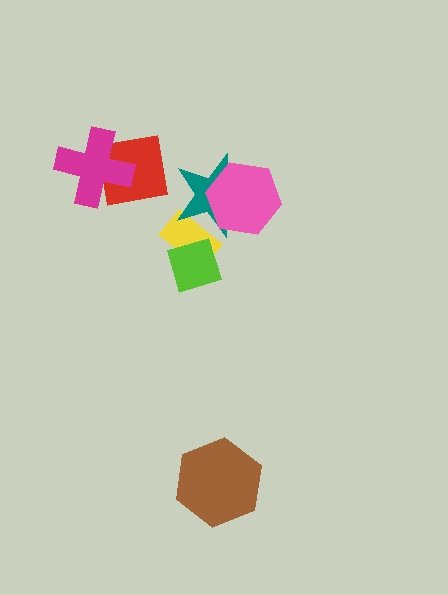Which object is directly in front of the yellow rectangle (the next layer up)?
The lime diamond is directly in front of the yellow rectangle.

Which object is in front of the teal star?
The pink hexagon is in front of the teal star.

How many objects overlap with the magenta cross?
1 object overlaps with the magenta cross.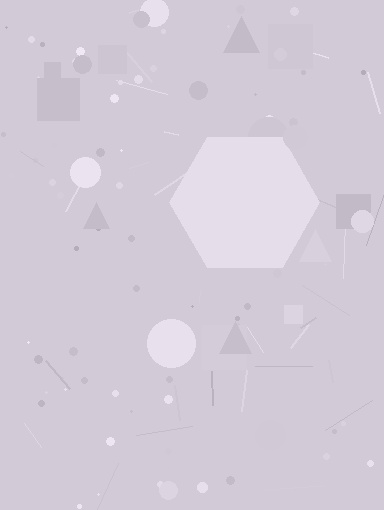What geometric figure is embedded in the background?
A hexagon is embedded in the background.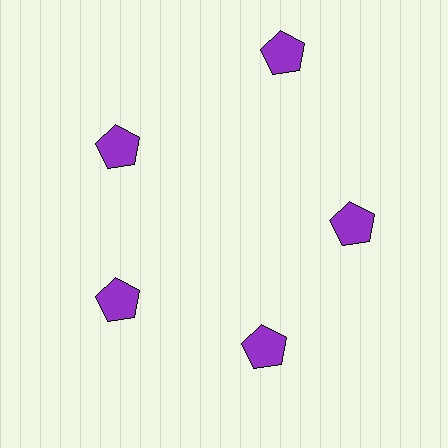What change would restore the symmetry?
The symmetry would be restored by moving it inward, back onto the ring so that all 5 pentagons sit at equal angles and equal distance from the center.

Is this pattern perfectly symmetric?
No. The 5 purple pentagons are arranged in a ring, but one element near the 1 o'clock position is pushed outward from the center, breaking the 5-fold rotational symmetry.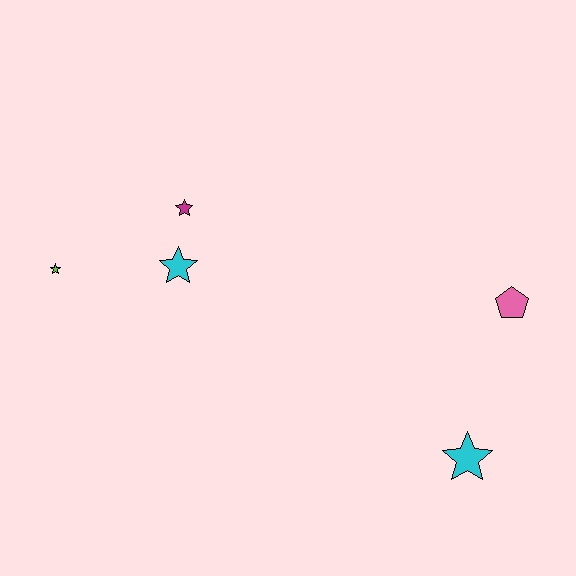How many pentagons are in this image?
There is 1 pentagon.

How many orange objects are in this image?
There are no orange objects.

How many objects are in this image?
There are 5 objects.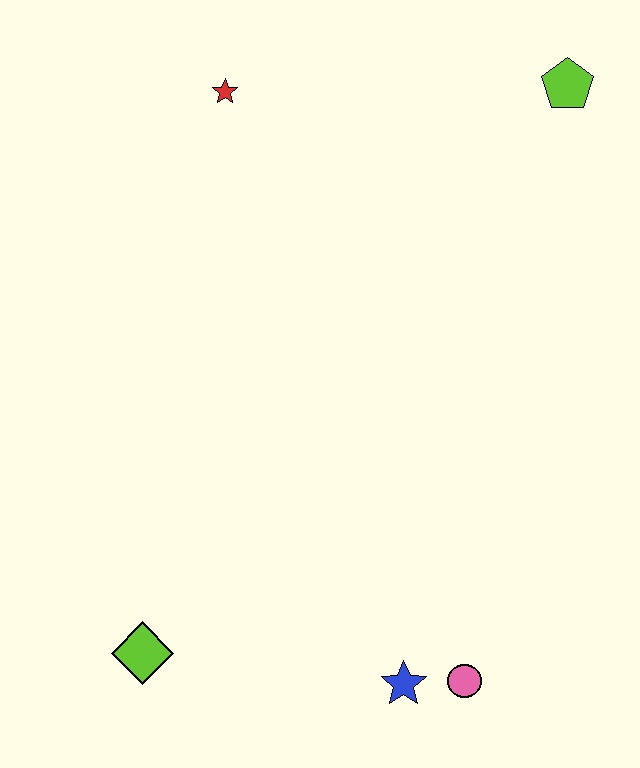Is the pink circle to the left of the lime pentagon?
Yes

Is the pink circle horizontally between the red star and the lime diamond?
No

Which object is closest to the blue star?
The pink circle is closest to the blue star.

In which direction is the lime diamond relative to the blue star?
The lime diamond is to the left of the blue star.